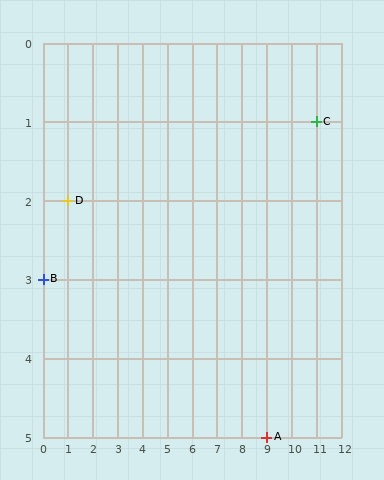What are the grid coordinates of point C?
Point C is at grid coordinates (11, 1).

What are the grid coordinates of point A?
Point A is at grid coordinates (9, 5).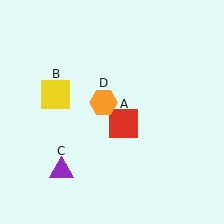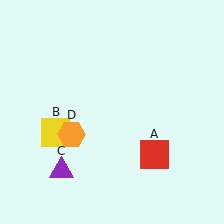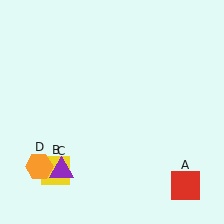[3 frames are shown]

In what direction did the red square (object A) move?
The red square (object A) moved down and to the right.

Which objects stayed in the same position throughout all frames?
Purple triangle (object C) remained stationary.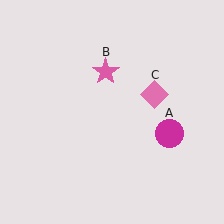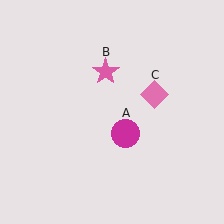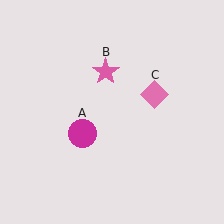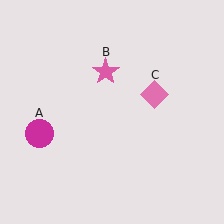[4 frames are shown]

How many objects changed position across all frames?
1 object changed position: magenta circle (object A).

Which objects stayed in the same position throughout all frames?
Pink star (object B) and pink diamond (object C) remained stationary.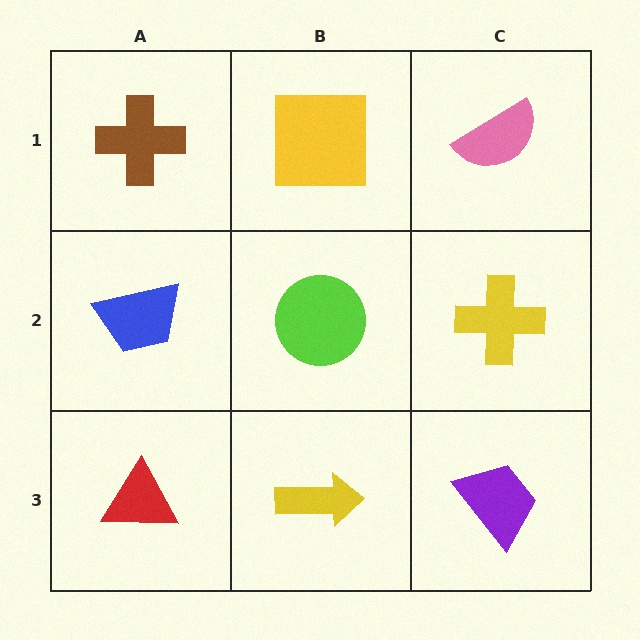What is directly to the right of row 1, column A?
A yellow square.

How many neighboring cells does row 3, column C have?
2.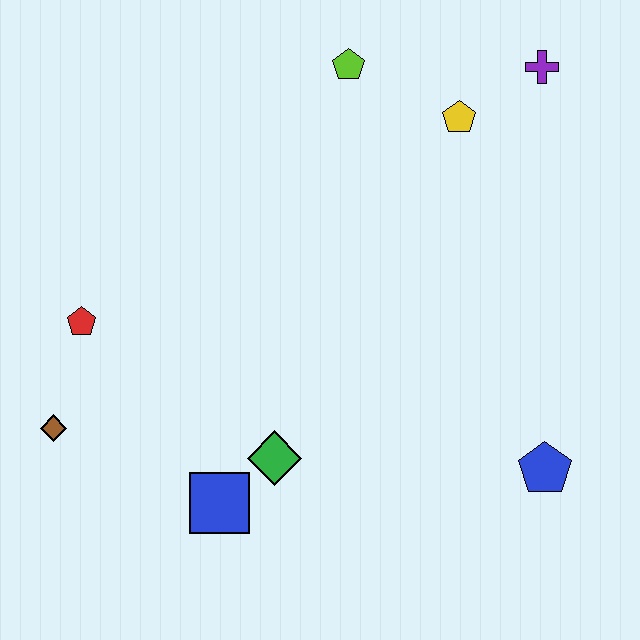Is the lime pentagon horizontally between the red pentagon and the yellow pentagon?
Yes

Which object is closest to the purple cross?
The yellow pentagon is closest to the purple cross.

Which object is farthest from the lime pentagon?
The brown diamond is farthest from the lime pentagon.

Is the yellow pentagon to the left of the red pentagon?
No